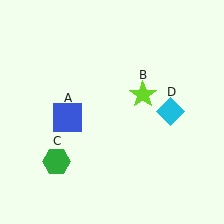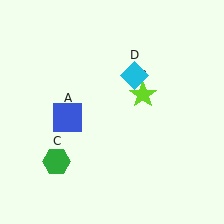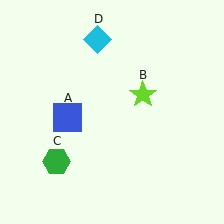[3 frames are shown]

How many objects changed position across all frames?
1 object changed position: cyan diamond (object D).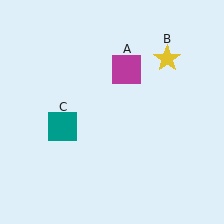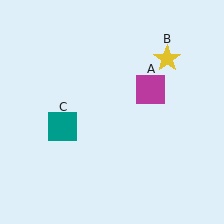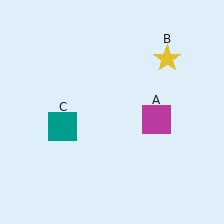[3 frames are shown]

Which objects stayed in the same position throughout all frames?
Yellow star (object B) and teal square (object C) remained stationary.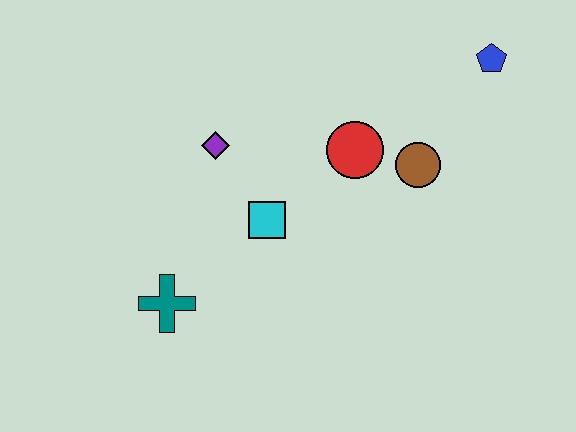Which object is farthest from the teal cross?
The blue pentagon is farthest from the teal cross.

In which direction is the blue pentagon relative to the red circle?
The blue pentagon is to the right of the red circle.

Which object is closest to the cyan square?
The purple diamond is closest to the cyan square.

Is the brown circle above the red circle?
No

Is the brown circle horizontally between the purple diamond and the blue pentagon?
Yes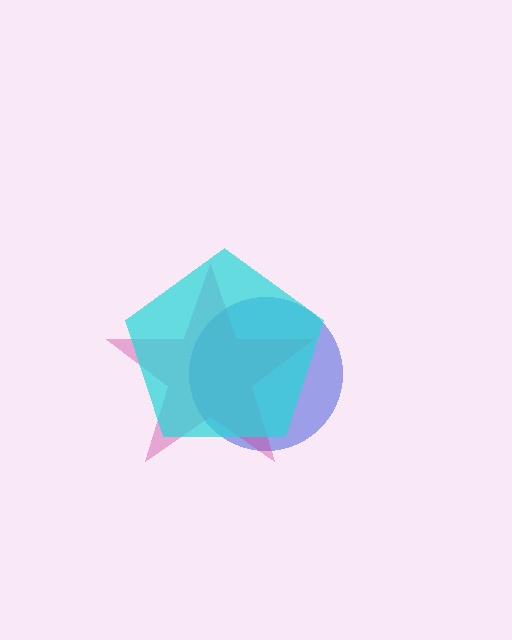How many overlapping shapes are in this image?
There are 3 overlapping shapes in the image.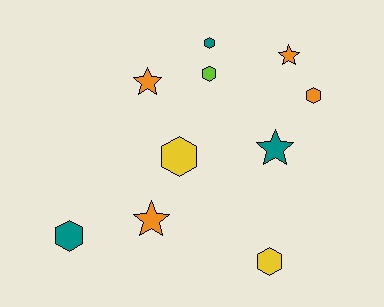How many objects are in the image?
There are 10 objects.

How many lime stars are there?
There are no lime stars.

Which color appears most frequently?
Orange, with 4 objects.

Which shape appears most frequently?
Hexagon, with 6 objects.